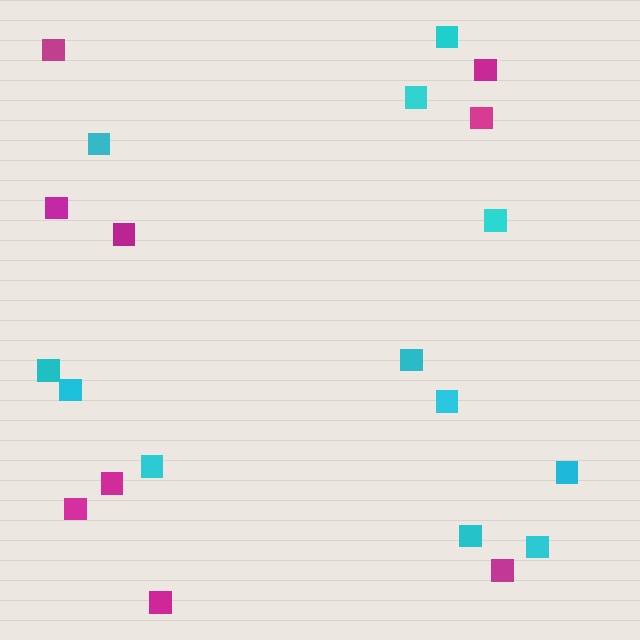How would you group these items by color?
There are 2 groups: one group of magenta squares (9) and one group of cyan squares (12).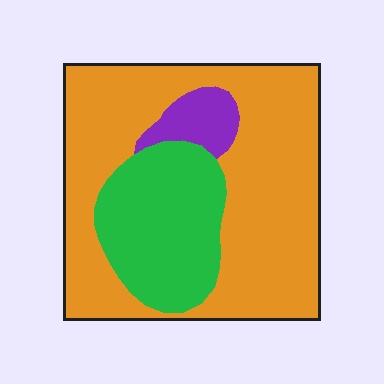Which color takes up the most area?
Orange, at roughly 65%.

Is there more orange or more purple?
Orange.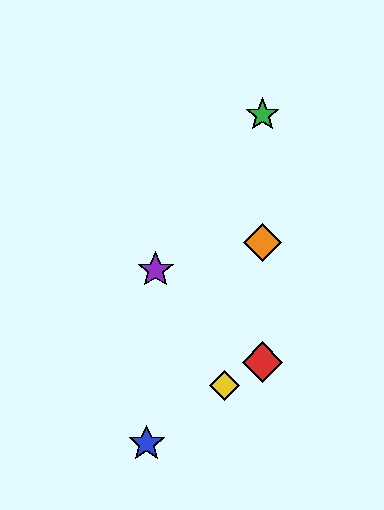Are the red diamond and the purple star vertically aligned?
No, the red diamond is at x≈263 and the purple star is at x≈156.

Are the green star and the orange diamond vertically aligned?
Yes, both are at x≈263.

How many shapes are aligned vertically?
3 shapes (the red diamond, the green star, the orange diamond) are aligned vertically.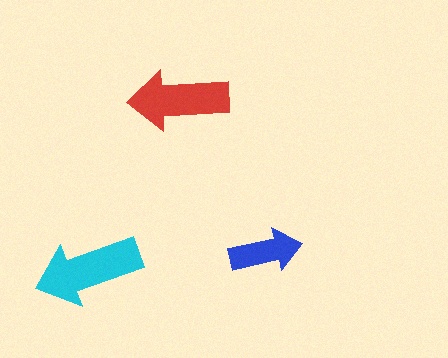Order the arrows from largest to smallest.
the cyan one, the red one, the blue one.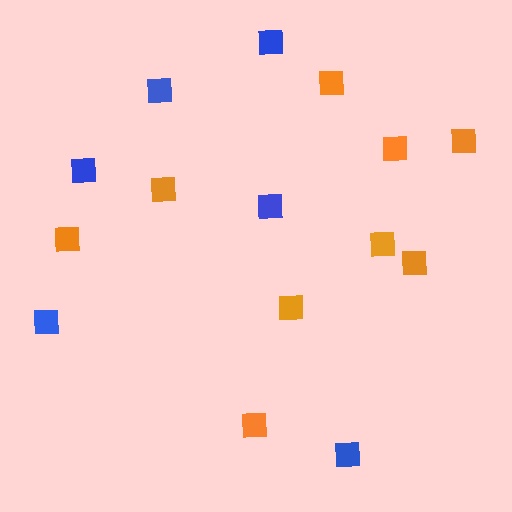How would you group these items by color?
There are 2 groups: one group of blue squares (6) and one group of orange squares (9).